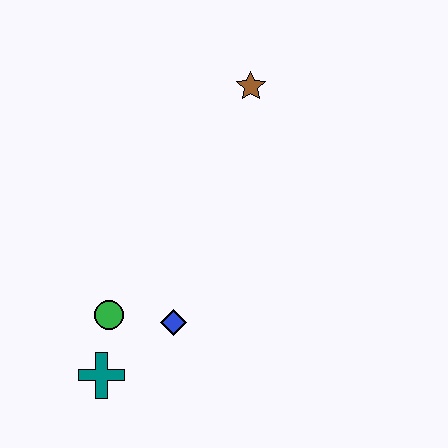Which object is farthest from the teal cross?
The brown star is farthest from the teal cross.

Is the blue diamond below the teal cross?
No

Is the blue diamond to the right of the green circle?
Yes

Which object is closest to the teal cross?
The green circle is closest to the teal cross.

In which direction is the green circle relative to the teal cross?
The green circle is above the teal cross.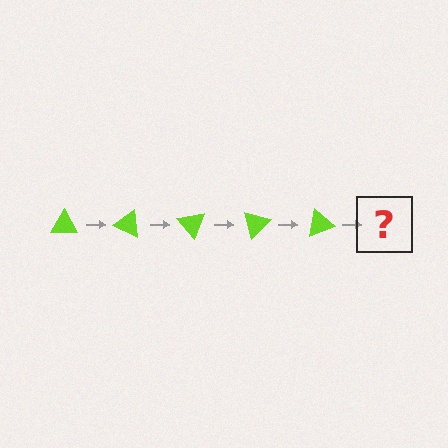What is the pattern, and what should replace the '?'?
The pattern is that the triangle rotates 25 degrees each step. The '?' should be a lime triangle rotated 125 degrees.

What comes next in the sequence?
The next element should be a lime triangle rotated 125 degrees.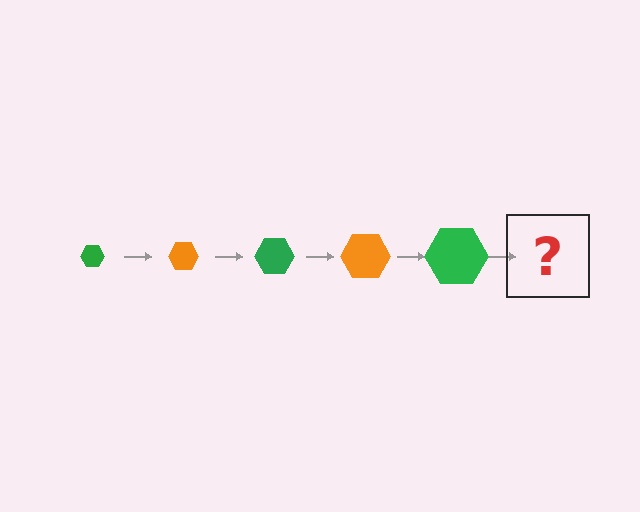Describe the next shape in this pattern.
It should be an orange hexagon, larger than the previous one.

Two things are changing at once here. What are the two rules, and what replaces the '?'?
The two rules are that the hexagon grows larger each step and the color cycles through green and orange. The '?' should be an orange hexagon, larger than the previous one.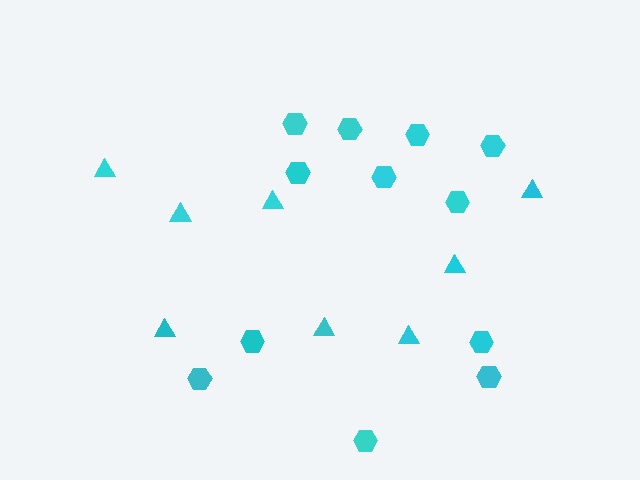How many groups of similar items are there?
There are 2 groups: one group of triangles (8) and one group of hexagons (12).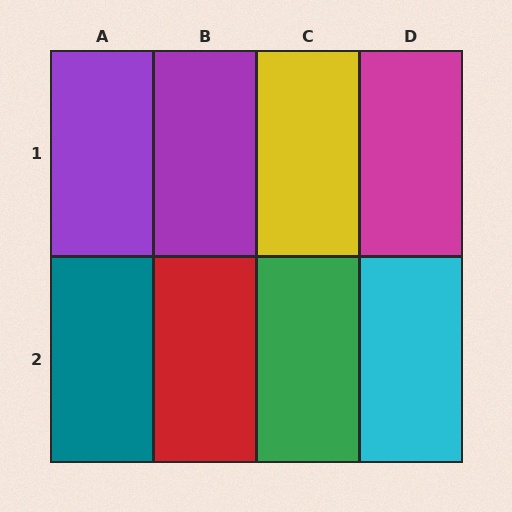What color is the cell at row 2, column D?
Cyan.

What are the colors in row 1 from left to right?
Purple, purple, yellow, magenta.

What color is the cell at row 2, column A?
Teal.